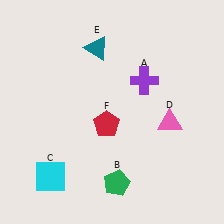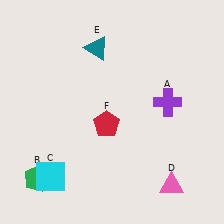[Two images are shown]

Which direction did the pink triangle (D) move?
The pink triangle (D) moved down.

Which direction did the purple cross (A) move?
The purple cross (A) moved right.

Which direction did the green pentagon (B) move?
The green pentagon (B) moved left.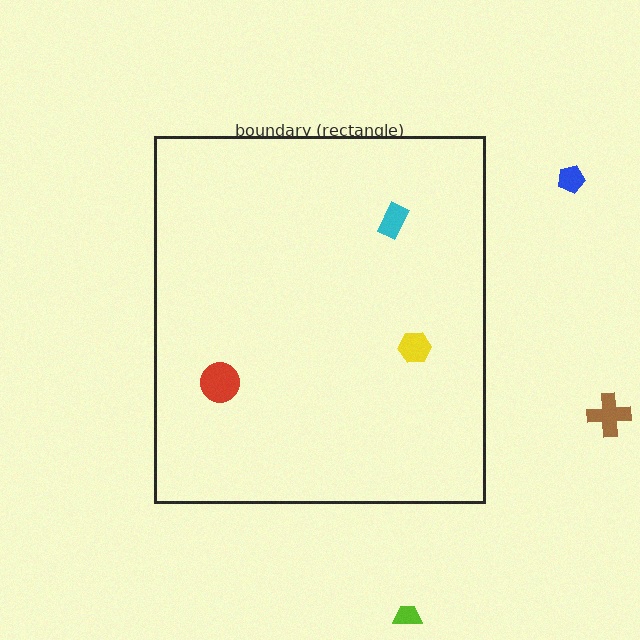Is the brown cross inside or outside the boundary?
Outside.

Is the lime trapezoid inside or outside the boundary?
Outside.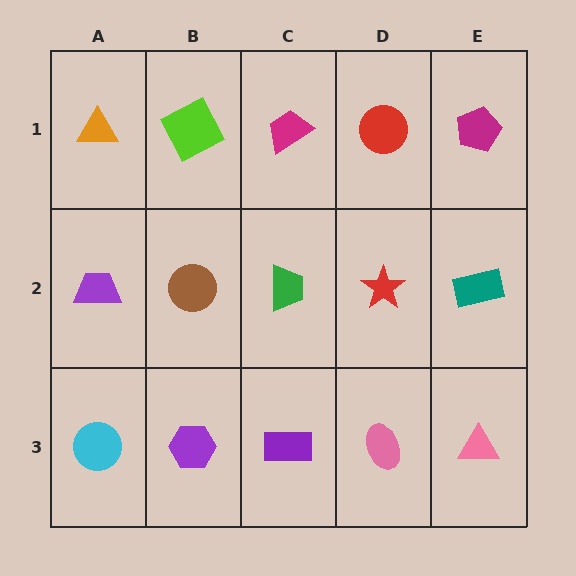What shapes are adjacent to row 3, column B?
A brown circle (row 2, column B), a cyan circle (row 3, column A), a purple rectangle (row 3, column C).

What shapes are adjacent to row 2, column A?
An orange triangle (row 1, column A), a cyan circle (row 3, column A), a brown circle (row 2, column B).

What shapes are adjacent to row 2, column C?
A magenta trapezoid (row 1, column C), a purple rectangle (row 3, column C), a brown circle (row 2, column B), a red star (row 2, column D).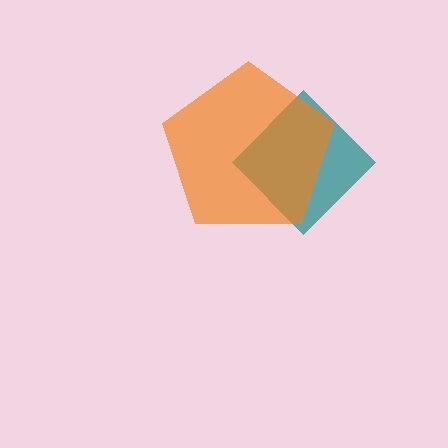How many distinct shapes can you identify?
There are 2 distinct shapes: a teal diamond, an orange pentagon.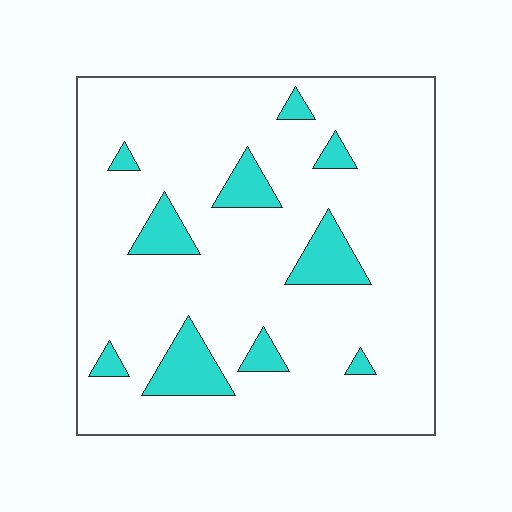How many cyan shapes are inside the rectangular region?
10.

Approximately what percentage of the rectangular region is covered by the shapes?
Approximately 15%.